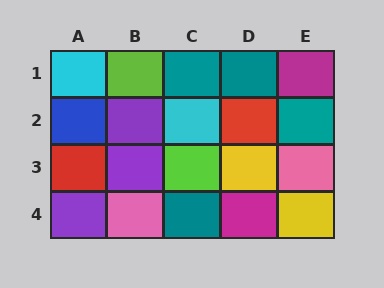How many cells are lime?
2 cells are lime.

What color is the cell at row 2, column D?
Red.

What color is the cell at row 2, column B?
Purple.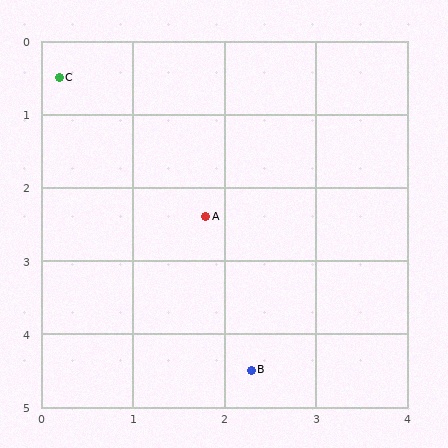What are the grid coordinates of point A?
Point A is at approximately (1.8, 2.4).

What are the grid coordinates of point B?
Point B is at approximately (2.3, 4.5).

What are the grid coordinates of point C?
Point C is at approximately (0.2, 0.5).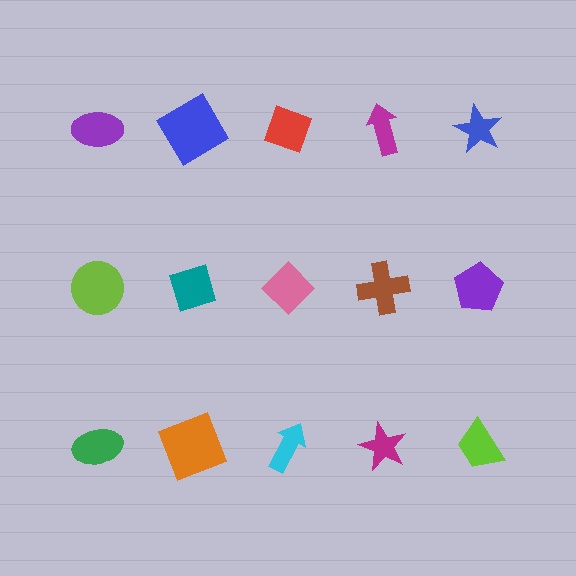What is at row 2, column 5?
A purple pentagon.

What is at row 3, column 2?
An orange square.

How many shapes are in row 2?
5 shapes.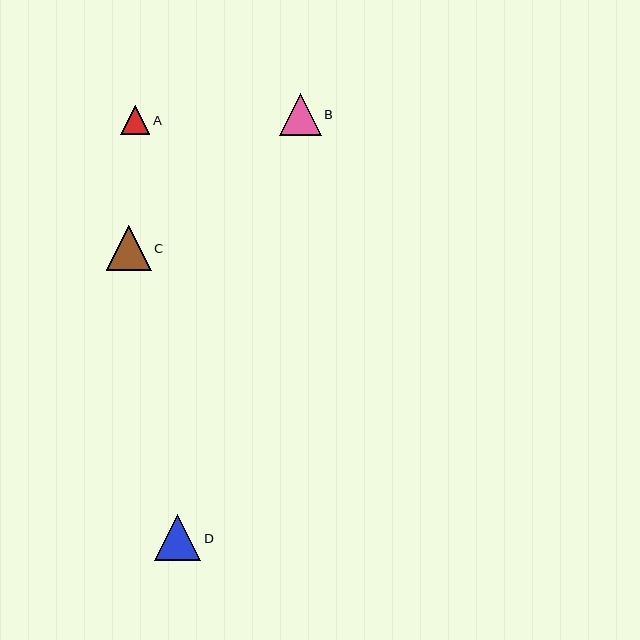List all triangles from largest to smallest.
From largest to smallest: D, C, B, A.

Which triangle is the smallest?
Triangle A is the smallest with a size of approximately 29 pixels.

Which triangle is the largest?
Triangle D is the largest with a size of approximately 46 pixels.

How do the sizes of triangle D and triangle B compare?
Triangle D and triangle B are approximately the same size.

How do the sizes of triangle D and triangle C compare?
Triangle D and triangle C are approximately the same size.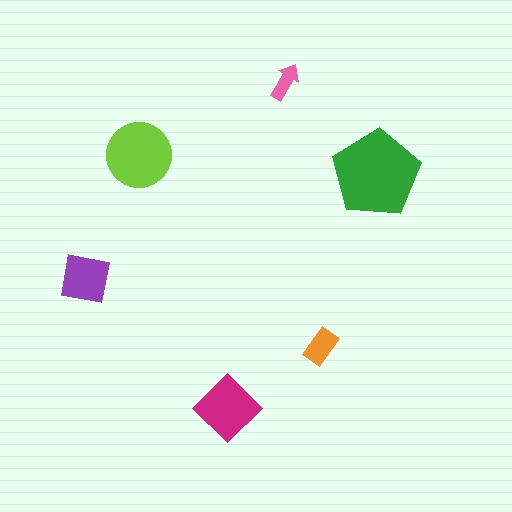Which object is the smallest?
The pink arrow.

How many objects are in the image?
There are 6 objects in the image.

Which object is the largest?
The green pentagon.